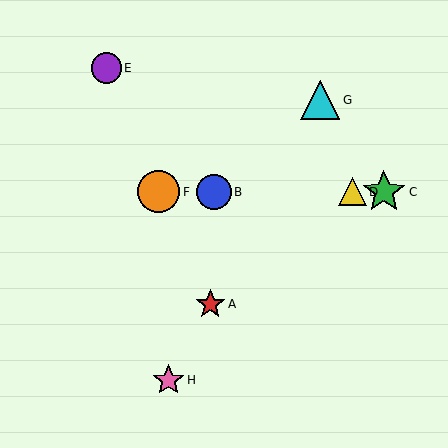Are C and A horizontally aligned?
No, C is at y≈192 and A is at y≈304.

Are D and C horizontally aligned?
Yes, both are at y≈192.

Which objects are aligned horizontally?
Objects B, C, D, F are aligned horizontally.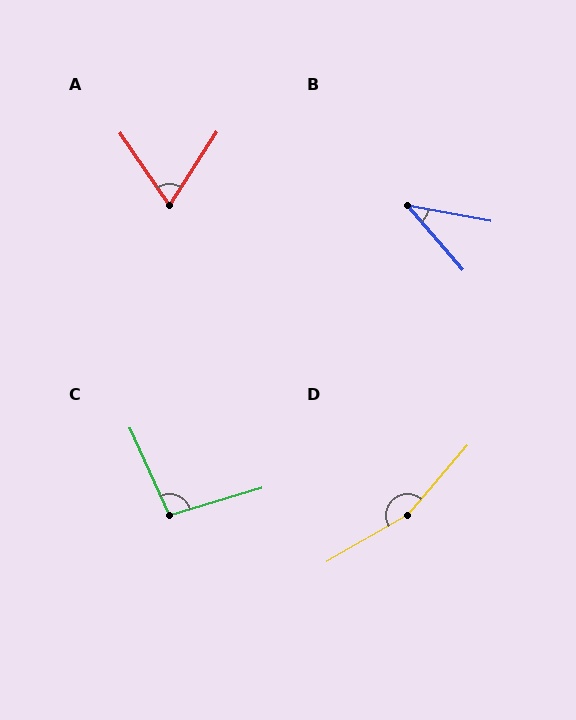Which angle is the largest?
D, at approximately 161 degrees.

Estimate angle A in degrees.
Approximately 67 degrees.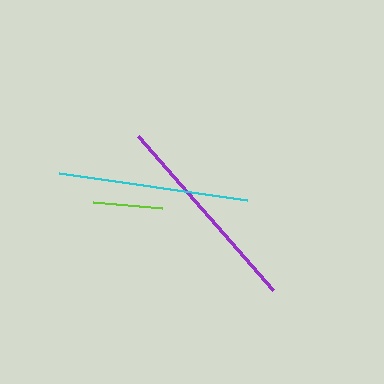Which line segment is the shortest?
The lime line is the shortest at approximately 69 pixels.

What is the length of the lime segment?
The lime segment is approximately 69 pixels long.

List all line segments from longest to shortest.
From longest to shortest: purple, cyan, lime.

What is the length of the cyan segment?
The cyan segment is approximately 190 pixels long.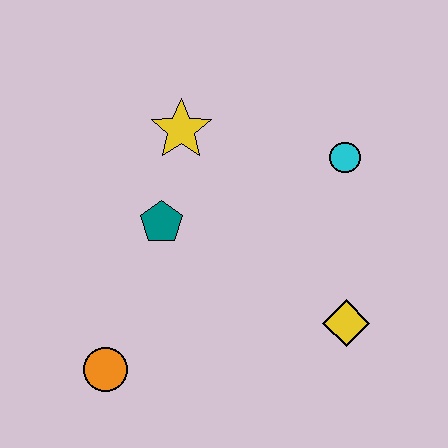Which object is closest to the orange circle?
The teal pentagon is closest to the orange circle.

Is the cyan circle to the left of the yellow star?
No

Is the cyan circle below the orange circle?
No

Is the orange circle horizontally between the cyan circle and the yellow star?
No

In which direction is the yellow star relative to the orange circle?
The yellow star is above the orange circle.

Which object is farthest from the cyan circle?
The orange circle is farthest from the cyan circle.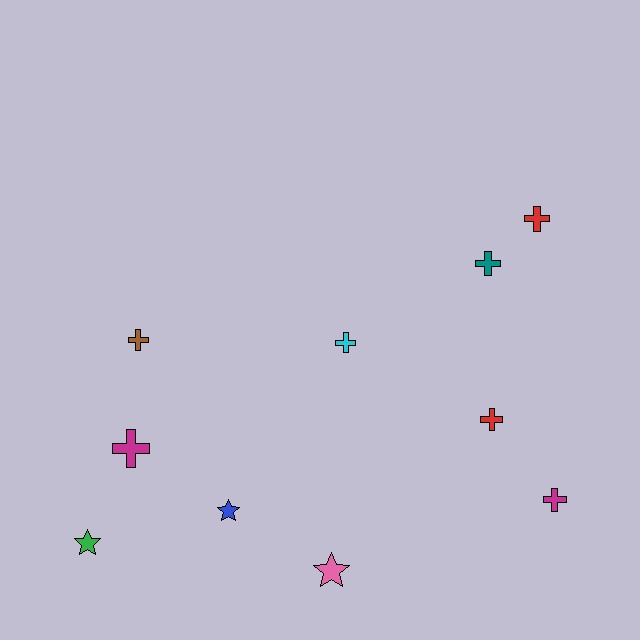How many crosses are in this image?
There are 7 crosses.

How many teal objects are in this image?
There is 1 teal object.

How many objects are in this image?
There are 10 objects.